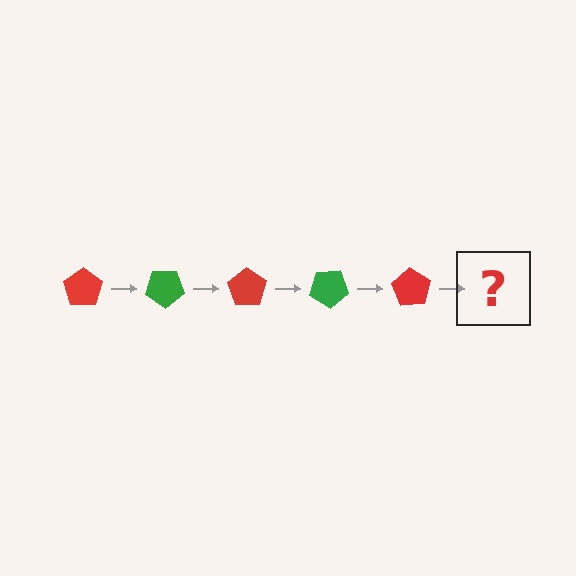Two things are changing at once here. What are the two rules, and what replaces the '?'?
The two rules are that it rotates 35 degrees each step and the color cycles through red and green. The '?' should be a green pentagon, rotated 175 degrees from the start.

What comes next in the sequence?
The next element should be a green pentagon, rotated 175 degrees from the start.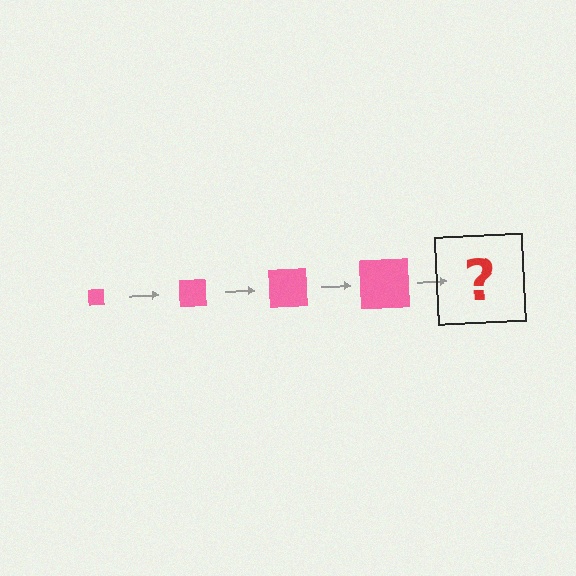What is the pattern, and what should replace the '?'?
The pattern is that the square gets progressively larger each step. The '?' should be a pink square, larger than the previous one.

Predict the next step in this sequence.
The next step is a pink square, larger than the previous one.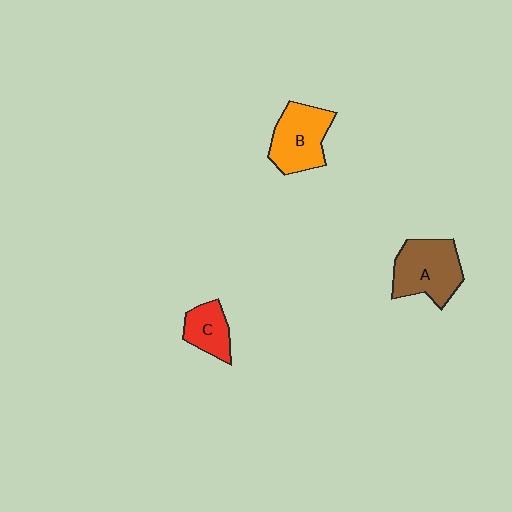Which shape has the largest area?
Shape A (brown).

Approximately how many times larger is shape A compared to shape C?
Approximately 1.8 times.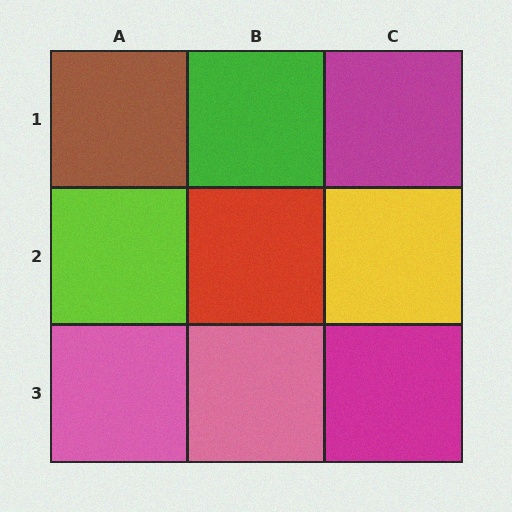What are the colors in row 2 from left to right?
Lime, red, yellow.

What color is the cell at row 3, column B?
Pink.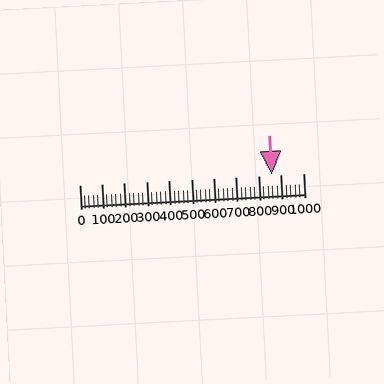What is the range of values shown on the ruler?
The ruler shows values from 0 to 1000.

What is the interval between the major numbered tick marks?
The major tick marks are spaced 100 units apart.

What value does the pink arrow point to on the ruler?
The pink arrow points to approximately 860.